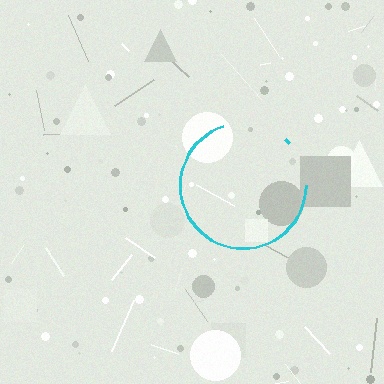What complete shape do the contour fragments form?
The contour fragments form a circle.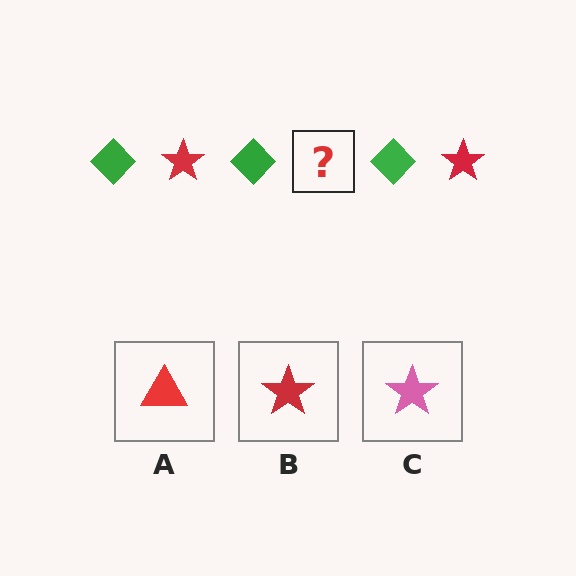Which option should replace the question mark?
Option B.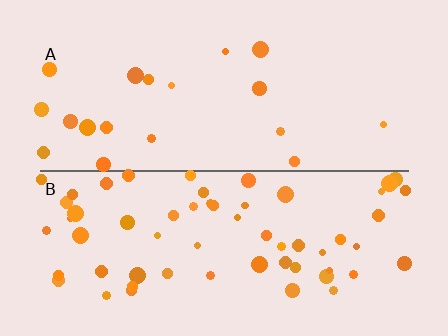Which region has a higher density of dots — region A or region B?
B (the bottom).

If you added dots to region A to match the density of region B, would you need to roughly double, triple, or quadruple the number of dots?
Approximately triple.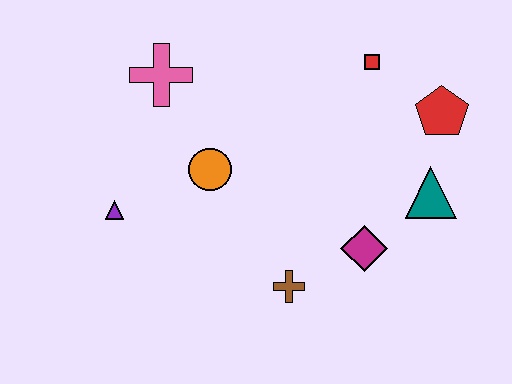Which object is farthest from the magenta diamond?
The pink cross is farthest from the magenta diamond.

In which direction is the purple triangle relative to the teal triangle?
The purple triangle is to the left of the teal triangle.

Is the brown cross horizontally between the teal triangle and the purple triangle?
Yes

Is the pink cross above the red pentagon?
Yes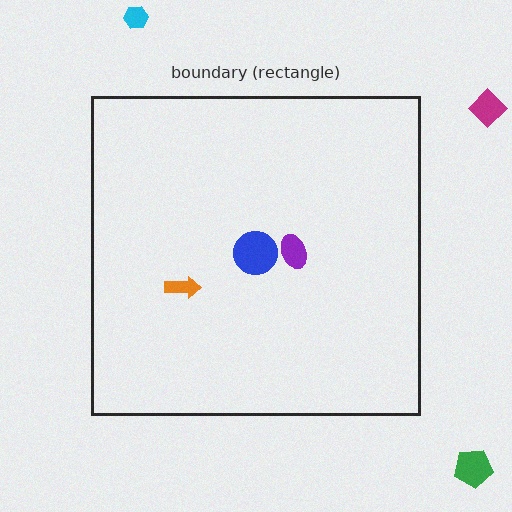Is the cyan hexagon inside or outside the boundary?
Outside.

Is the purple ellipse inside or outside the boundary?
Inside.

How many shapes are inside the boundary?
3 inside, 3 outside.